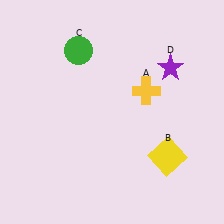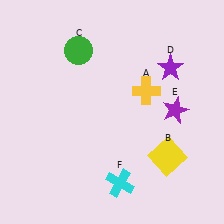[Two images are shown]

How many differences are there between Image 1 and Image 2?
There are 2 differences between the two images.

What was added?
A purple star (E), a cyan cross (F) were added in Image 2.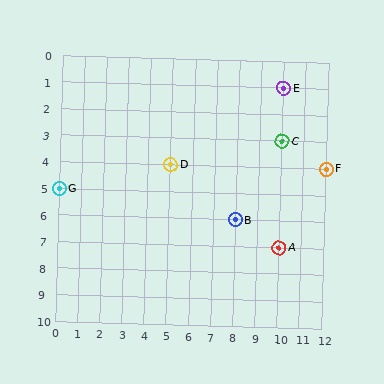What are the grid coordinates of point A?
Point A is at grid coordinates (10, 7).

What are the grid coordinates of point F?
Point F is at grid coordinates (12, 4).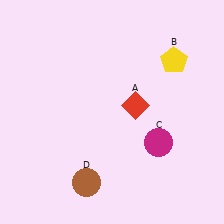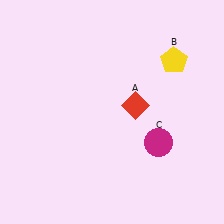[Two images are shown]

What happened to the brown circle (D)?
The brown circle (D) was removed in Image 2. It was in the bottom-left area of Image 1.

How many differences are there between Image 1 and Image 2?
There is 1 difference between the two images.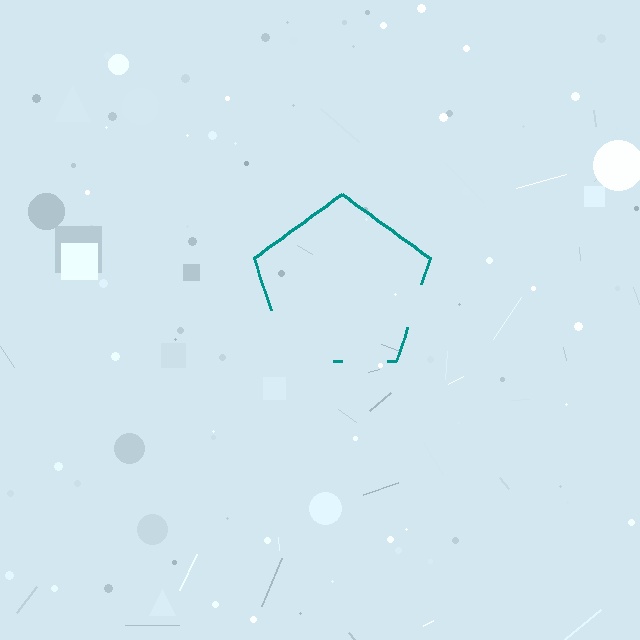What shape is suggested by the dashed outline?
The dashed outline suggests a pentagon.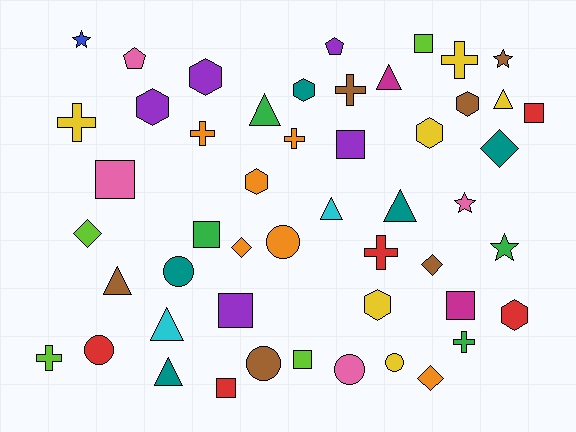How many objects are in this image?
There are 50 objects.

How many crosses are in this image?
There are 8 crosses.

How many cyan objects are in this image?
There are 2 cyan objects.